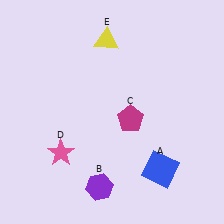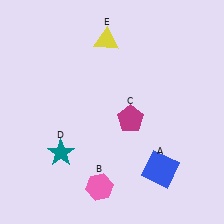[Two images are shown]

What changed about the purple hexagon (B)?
In Image 1, B is purple. In Image 2, it changed to pink.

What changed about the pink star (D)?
In Image 1, D is pink. In Image 2, it changed to teal.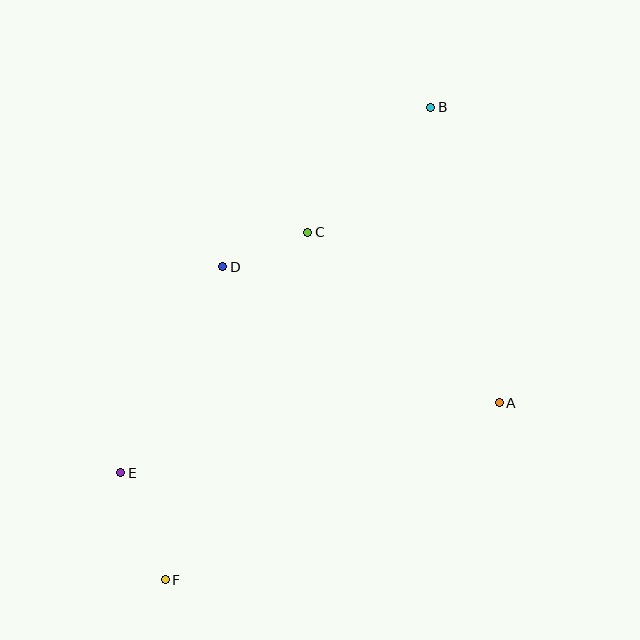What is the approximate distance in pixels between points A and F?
The distance between A and F is approximately 378 pixels.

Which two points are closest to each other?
Points C and D are closest to each other.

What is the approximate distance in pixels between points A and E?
The distance between A and E is approximately 385 pixels.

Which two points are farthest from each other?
Points B and F are farthest from each other.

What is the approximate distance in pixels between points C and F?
The distance between C and F is approximately 375 pixels.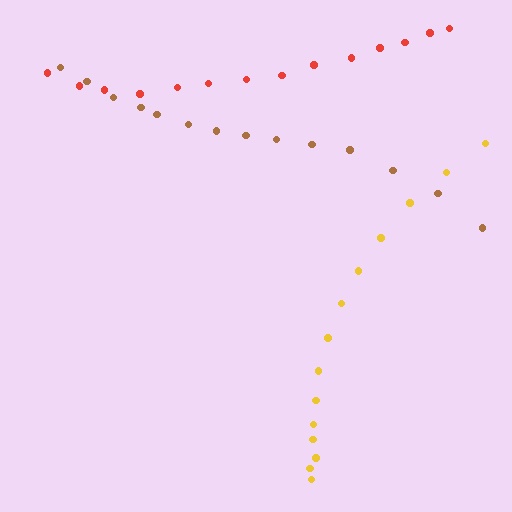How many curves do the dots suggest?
There are 3 distinct paths.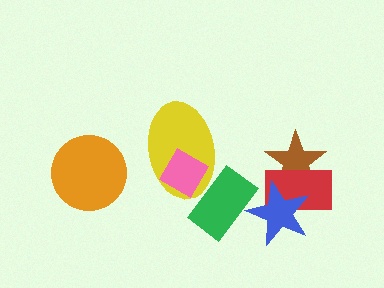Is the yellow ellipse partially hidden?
Yes, it is partially covered by another shape.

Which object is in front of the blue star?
The green rectangle is in front of the blue star.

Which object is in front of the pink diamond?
The green rectangle is in front of the pink diamond.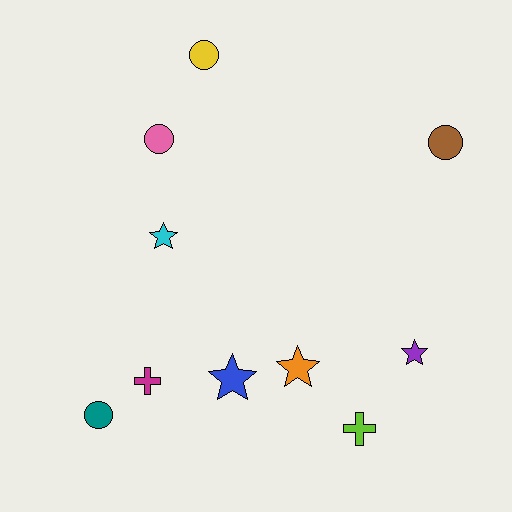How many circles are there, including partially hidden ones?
There are 4 circles.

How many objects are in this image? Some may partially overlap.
There are 10 objects.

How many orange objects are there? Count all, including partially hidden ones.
There is 1 orange object.